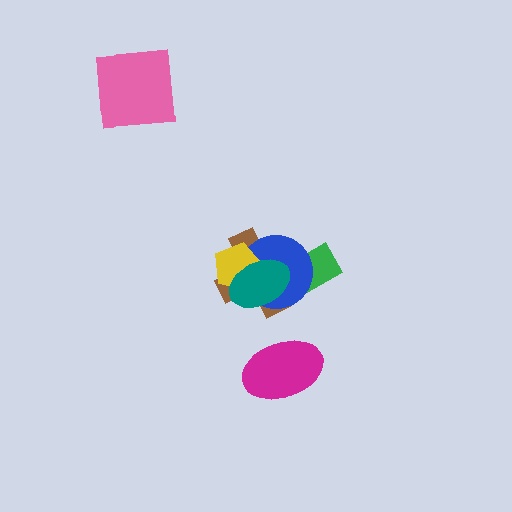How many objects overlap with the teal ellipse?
4 objects overlap with the teal ellipse.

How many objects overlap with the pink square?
0 objects overlap with the pink square.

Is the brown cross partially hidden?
Yes, it is partially covered by another shape.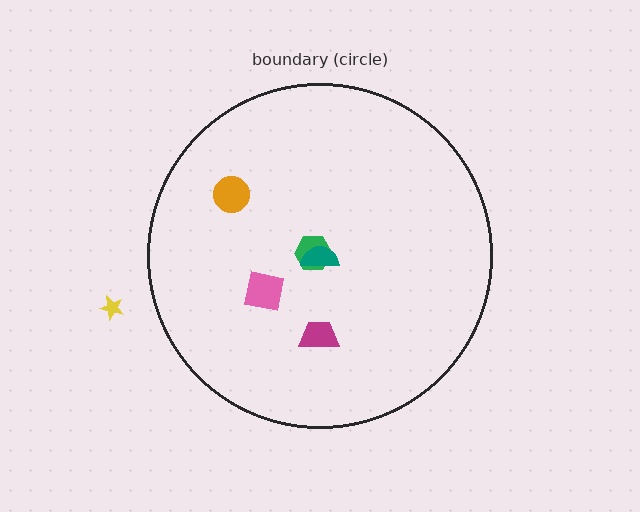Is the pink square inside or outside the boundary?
Inside.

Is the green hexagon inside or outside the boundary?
Inside.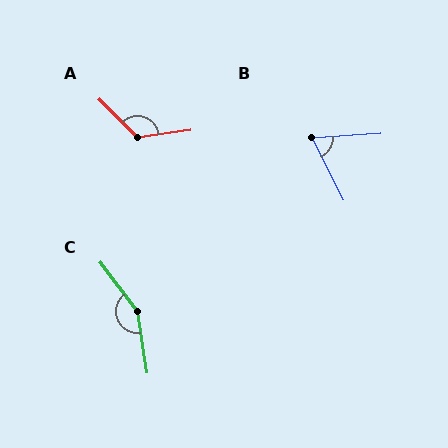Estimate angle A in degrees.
Approximately 127 degrees.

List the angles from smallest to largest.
B (67°), A (127°), C (152°).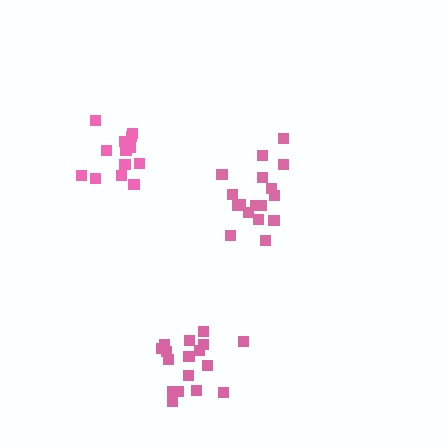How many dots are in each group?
Group 1: 17 dots, Group 2: 13 dots, Group 3: 18 dots (48 total).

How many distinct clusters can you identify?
There are 3 distinct clusters.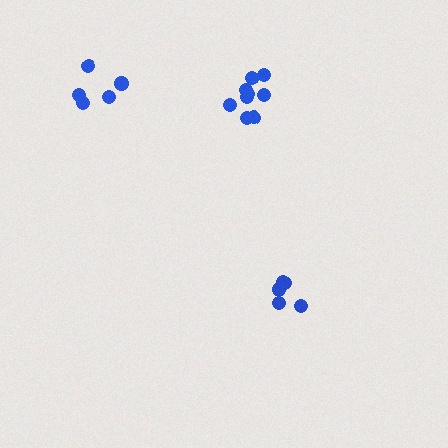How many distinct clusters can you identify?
There are 3 distinct clusters.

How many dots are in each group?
Group 1: 9 dots, Group 2: 5 dots, Group 3: 5 dots (19 total).